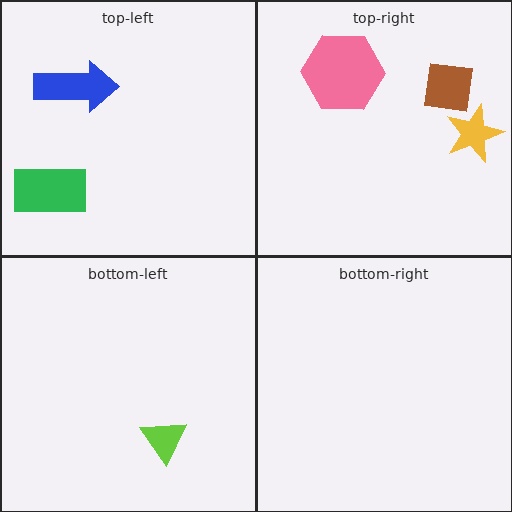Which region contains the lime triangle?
The bottom-left region.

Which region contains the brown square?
The top-right region.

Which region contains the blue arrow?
The top-left region.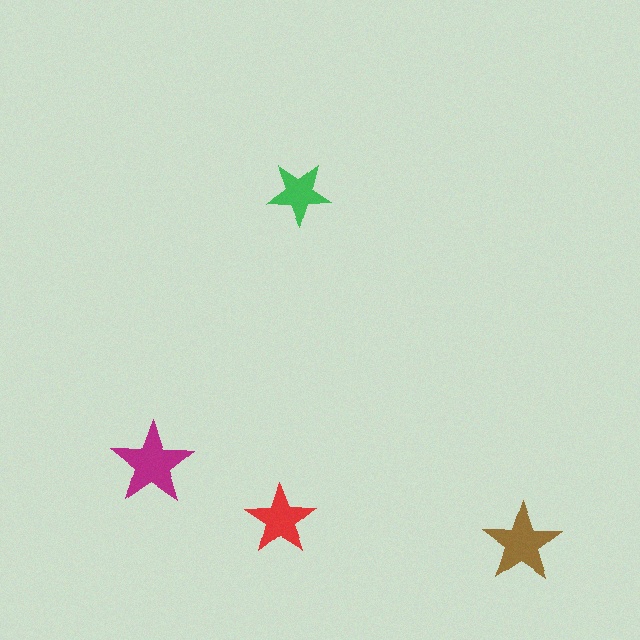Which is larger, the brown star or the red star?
The brown one.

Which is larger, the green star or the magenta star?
The magenta one.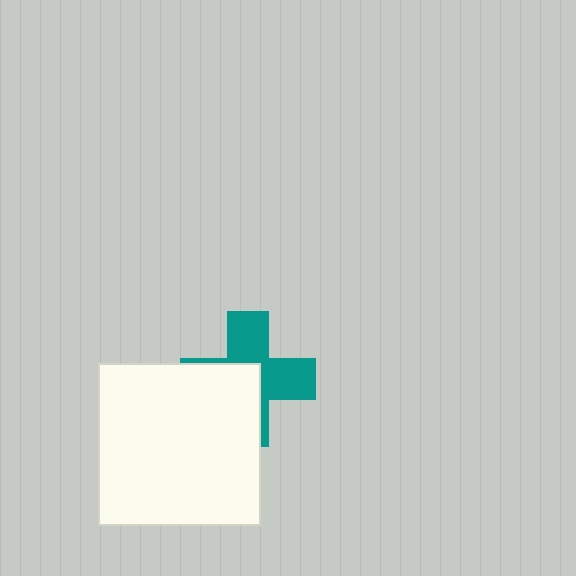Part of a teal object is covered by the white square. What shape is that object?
It is a cross.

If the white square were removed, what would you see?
You would see the complete teal cross.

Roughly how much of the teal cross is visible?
About half of it is visible (roughly 53%).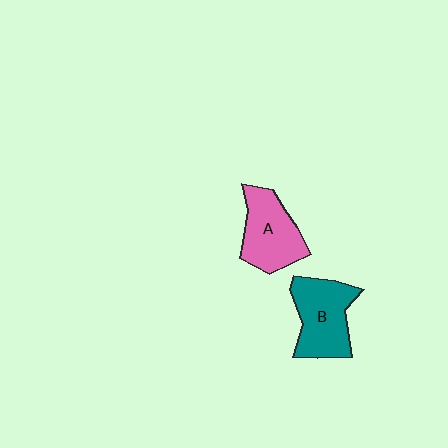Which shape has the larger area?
Shape B (teal).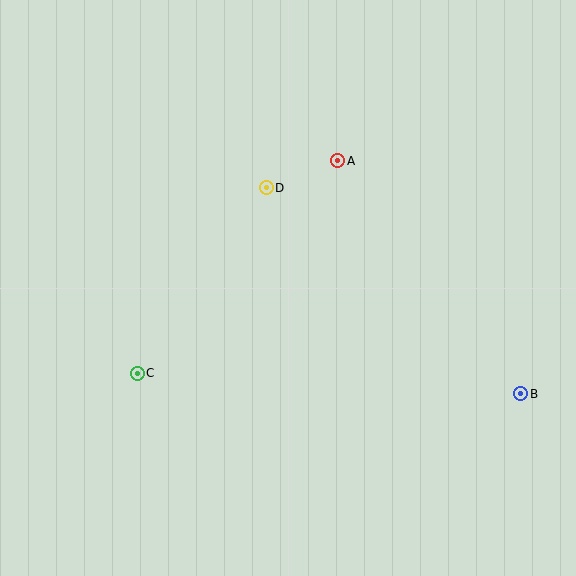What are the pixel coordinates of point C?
Point C is at (137, 373).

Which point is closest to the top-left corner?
Point D is closest to the top-left corner.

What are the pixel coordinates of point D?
Point D is at (266, 188).